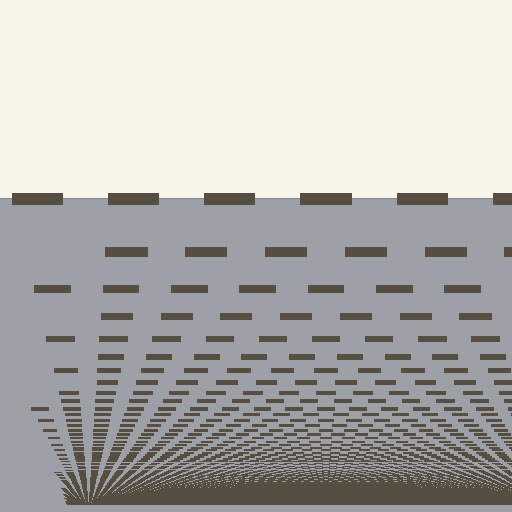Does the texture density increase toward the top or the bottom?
Density increases toward the bottom.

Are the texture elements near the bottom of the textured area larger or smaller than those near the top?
Smaller. The gradient is inverted — elements near the bottom are smaller and denser.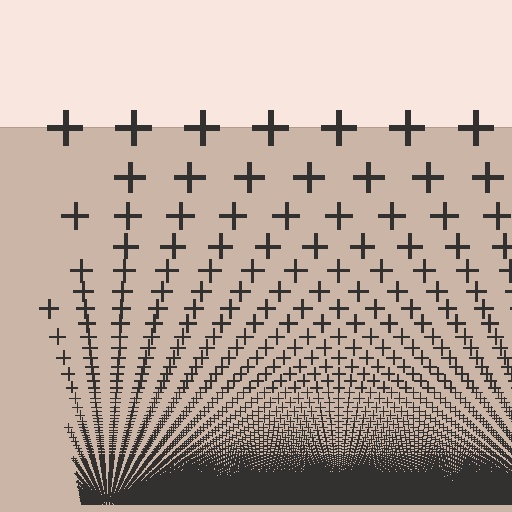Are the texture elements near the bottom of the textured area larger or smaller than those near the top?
Smaller. The gradient is inverted — elements near the bottom are smaller and denser.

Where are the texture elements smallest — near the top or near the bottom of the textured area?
Near the bottom.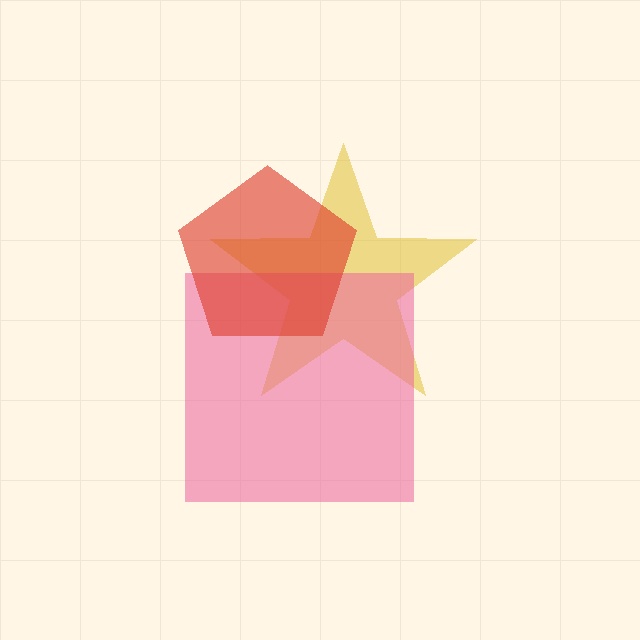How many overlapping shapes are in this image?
There are 3 overlapping shapes in the image.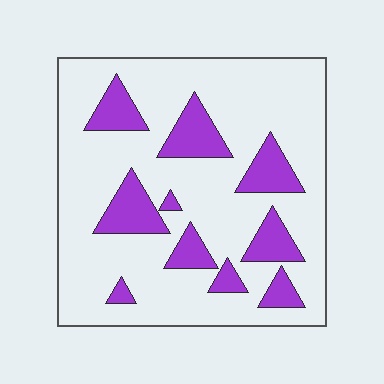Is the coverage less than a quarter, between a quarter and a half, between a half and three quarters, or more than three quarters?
Less than a quarter.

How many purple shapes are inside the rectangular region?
10.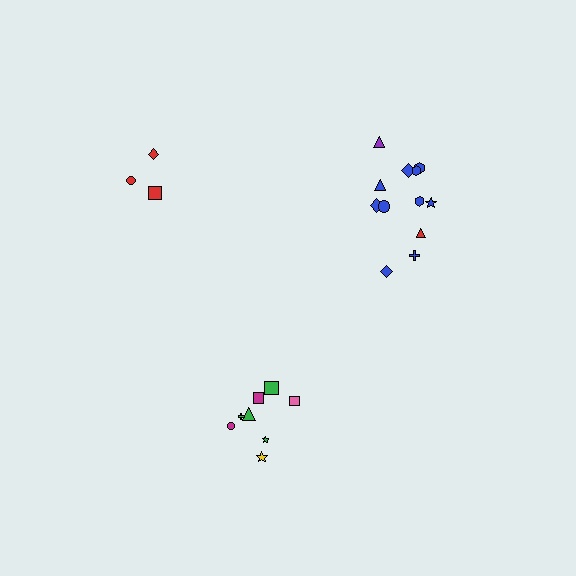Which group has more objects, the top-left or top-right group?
The top-right group.